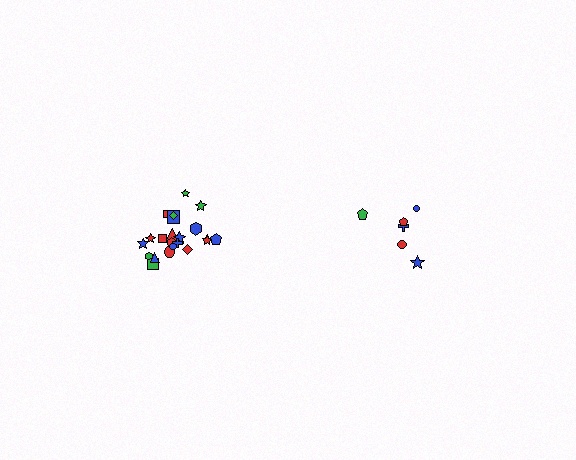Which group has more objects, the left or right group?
The left group.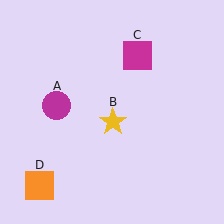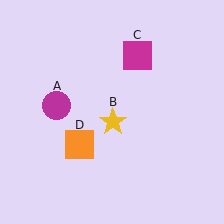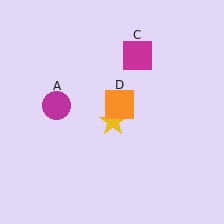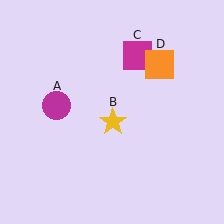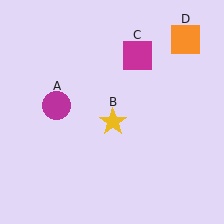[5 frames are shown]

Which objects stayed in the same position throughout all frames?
Magenta circle (object A) and yellow star (object B) and magenta square (object C) remained stationary.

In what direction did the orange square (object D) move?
The orange square (object D) moved up and to the right.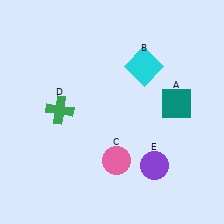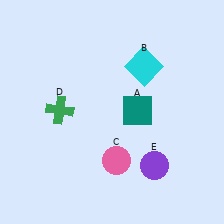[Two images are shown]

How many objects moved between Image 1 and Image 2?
1 object moved between the two images.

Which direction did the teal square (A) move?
The teal square (A) moved left.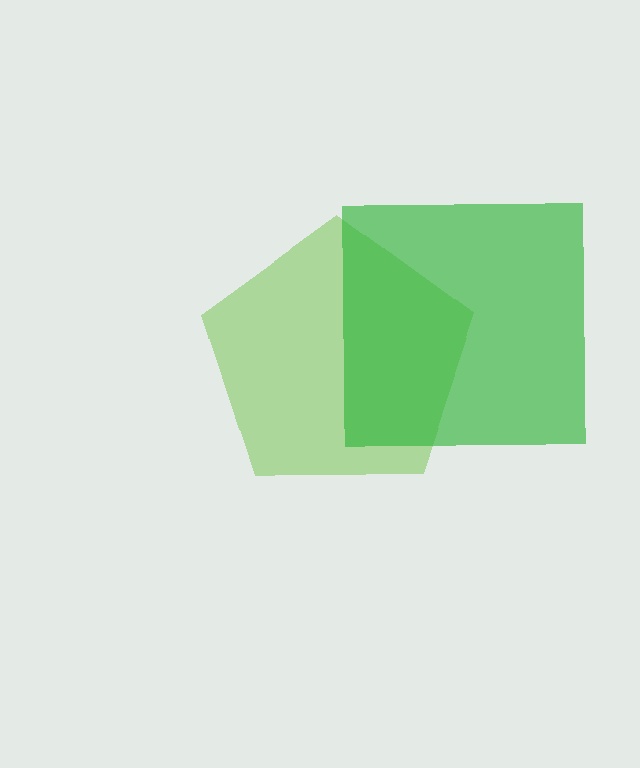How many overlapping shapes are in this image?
There are 2 overlapping shapes in the image.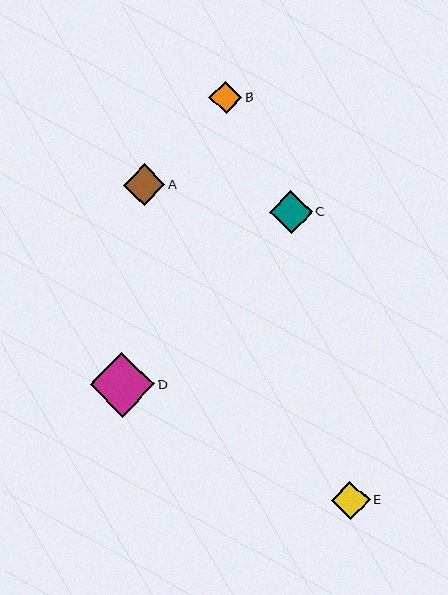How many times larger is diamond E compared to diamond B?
Diamond E is approximately 1.2 times the size of diamond B.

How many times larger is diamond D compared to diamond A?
Diamond D is approximately 1.6 times the size of diamond A.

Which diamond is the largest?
Diamond D is the largest with a size of approximately 65 pixels.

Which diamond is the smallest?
Diamond B is the smallest with a size of approximately 33 pixels.